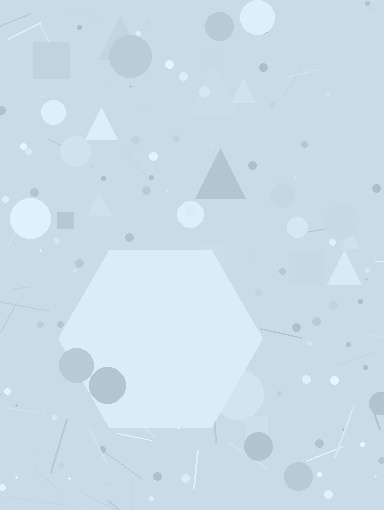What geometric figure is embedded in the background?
A hexagon is embedded in the background.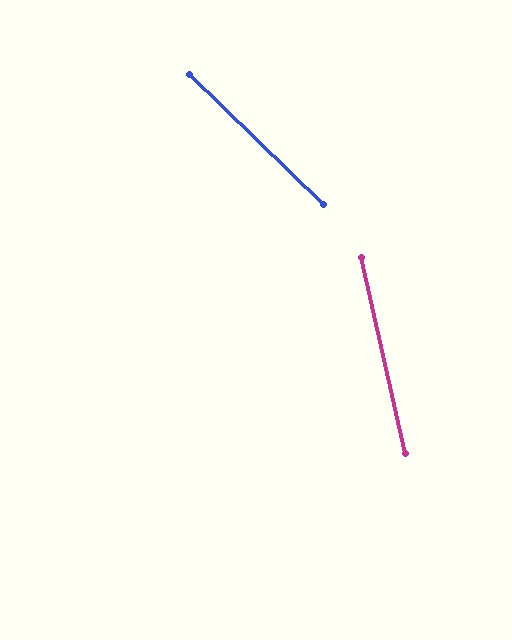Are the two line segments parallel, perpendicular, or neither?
Neither parallel nor perpendicular — they differ by about 33°.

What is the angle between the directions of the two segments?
Approximately 33 degrees.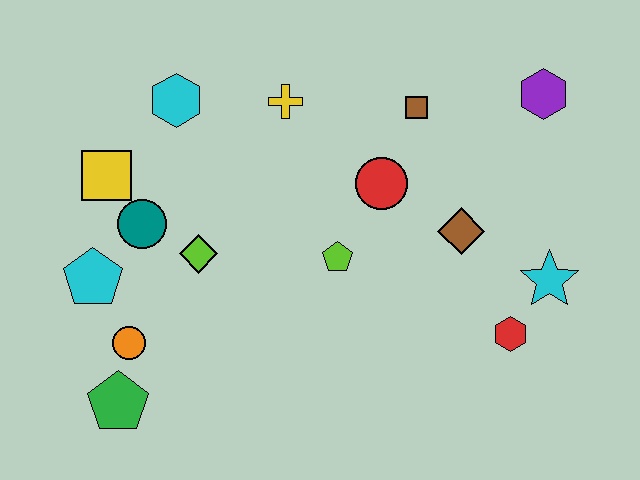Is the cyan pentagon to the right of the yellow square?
No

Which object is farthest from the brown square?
The green pentagon is farthest from the brown square.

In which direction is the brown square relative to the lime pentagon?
The brown square is above the lime pentagon.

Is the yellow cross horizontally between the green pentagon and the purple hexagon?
Yes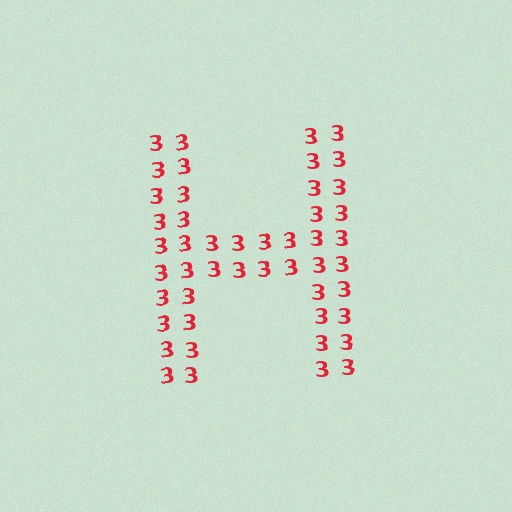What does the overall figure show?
The overall figure shows the letter H.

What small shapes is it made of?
It is made of small digit 3's.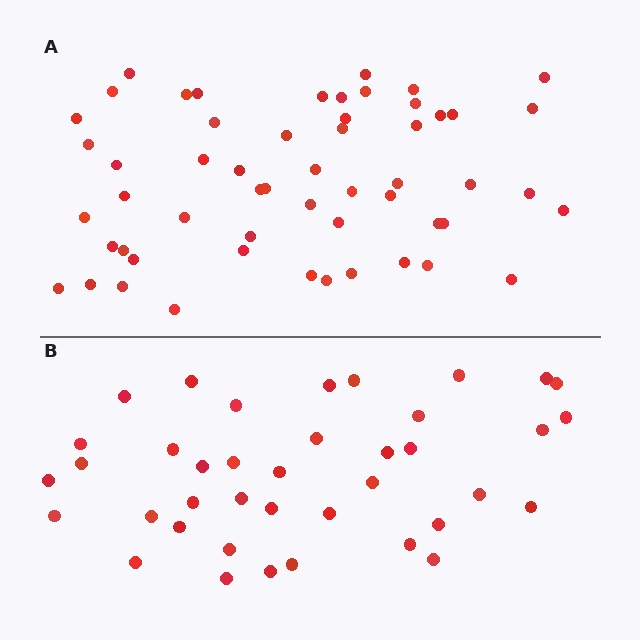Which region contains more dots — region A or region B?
Region A (the top region) has more dots.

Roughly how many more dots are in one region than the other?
Region A has approximately 15 more dots than region B.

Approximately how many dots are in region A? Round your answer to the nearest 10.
About 60 dots. (The exact count is 55, which rounds to 60.)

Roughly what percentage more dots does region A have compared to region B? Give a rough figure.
About 40% more.